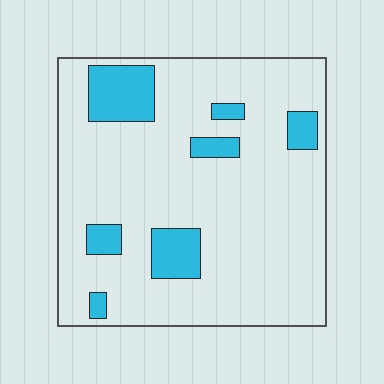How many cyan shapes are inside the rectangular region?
7.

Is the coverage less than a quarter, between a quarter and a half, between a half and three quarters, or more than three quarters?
Less than a quarter.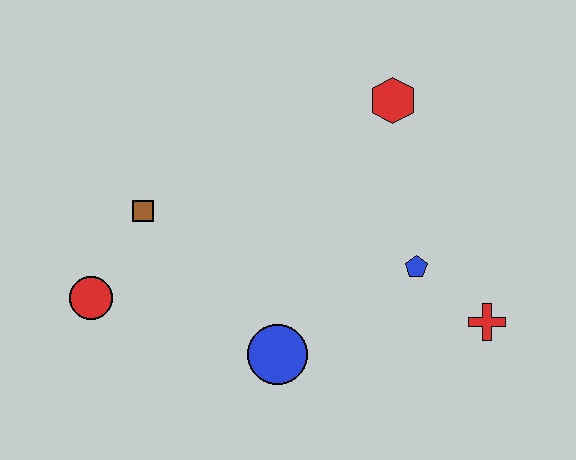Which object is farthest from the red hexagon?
The red circle is farthest from the red hexagon.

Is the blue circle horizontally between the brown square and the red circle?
No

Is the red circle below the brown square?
Yes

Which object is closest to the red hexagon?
The blue pentagon is closest to the red hexagon.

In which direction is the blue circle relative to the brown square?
The blue circle is below the brown square.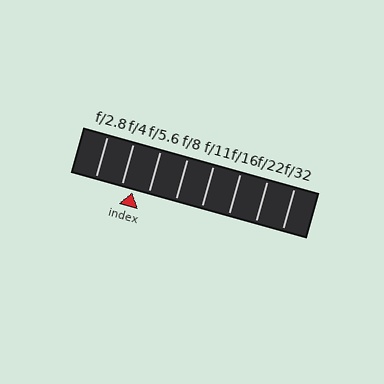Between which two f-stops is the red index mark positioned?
The index mark is between f/4 and f/5.6.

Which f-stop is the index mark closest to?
The index mark is closest to f/4.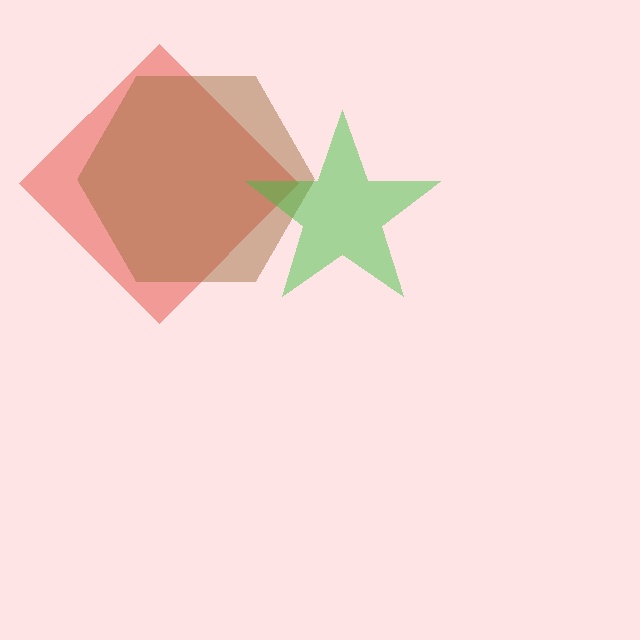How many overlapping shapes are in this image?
There are 3 overlapping shapes in the image.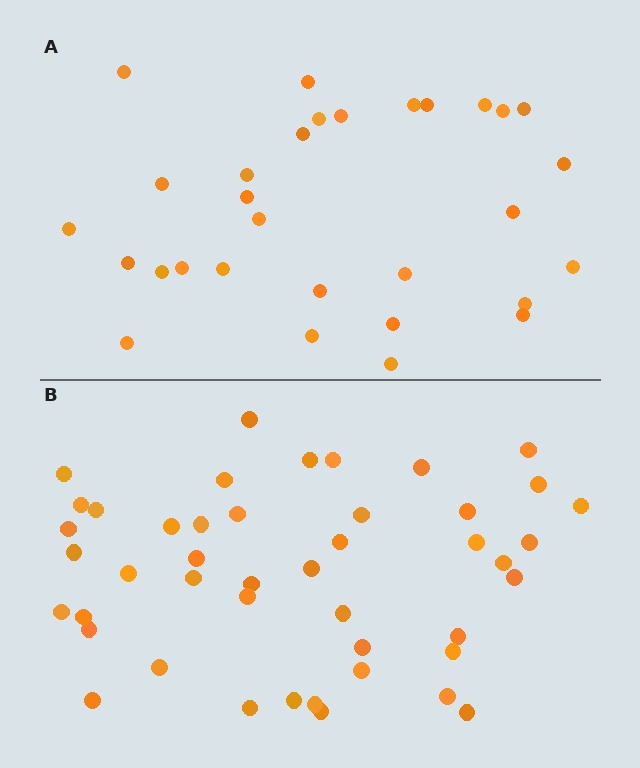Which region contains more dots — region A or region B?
Region B (the bottom region) has more dots.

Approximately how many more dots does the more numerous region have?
Region B has approximately 15 more dots than region A.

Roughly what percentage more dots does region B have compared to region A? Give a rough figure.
About 50% more.